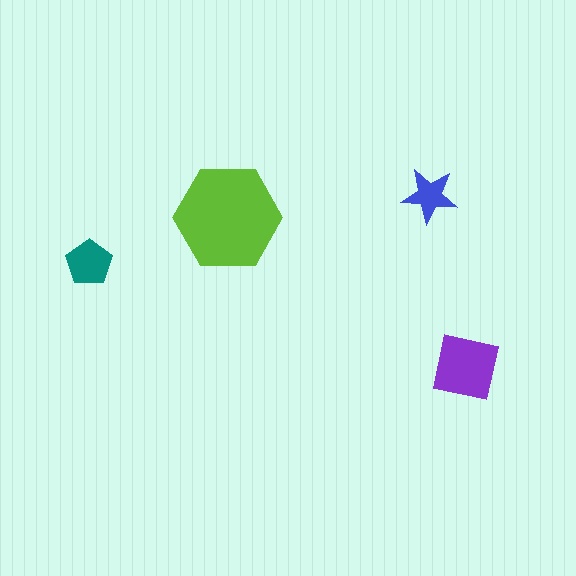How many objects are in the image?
There are 4 objects in the image.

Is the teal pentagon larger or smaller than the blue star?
Larger.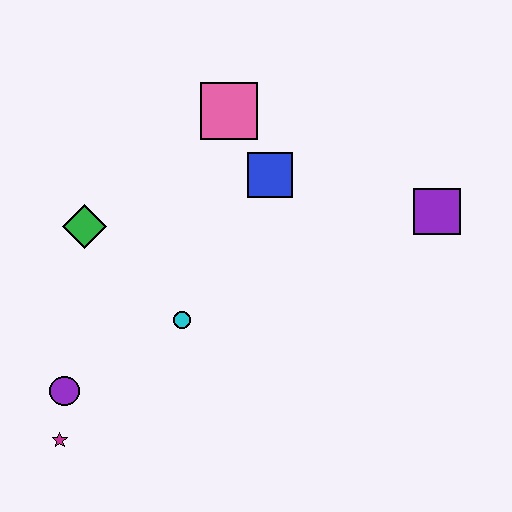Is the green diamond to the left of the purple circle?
No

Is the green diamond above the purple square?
No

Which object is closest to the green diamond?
The cyan circle is closest to the green diamond.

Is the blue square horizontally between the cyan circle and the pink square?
No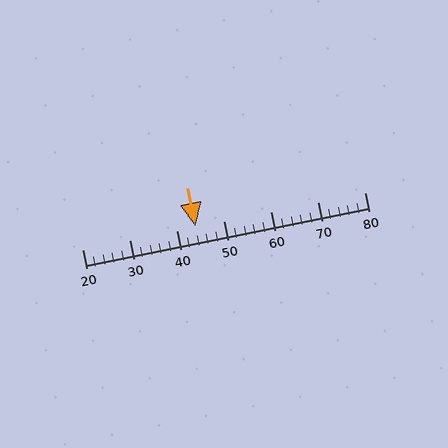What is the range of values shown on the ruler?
The ruler shows values from 20 to 80.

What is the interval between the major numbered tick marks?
The major tick marks are spaced 10 units apart.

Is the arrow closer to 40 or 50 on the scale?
The arrow is closer to 40.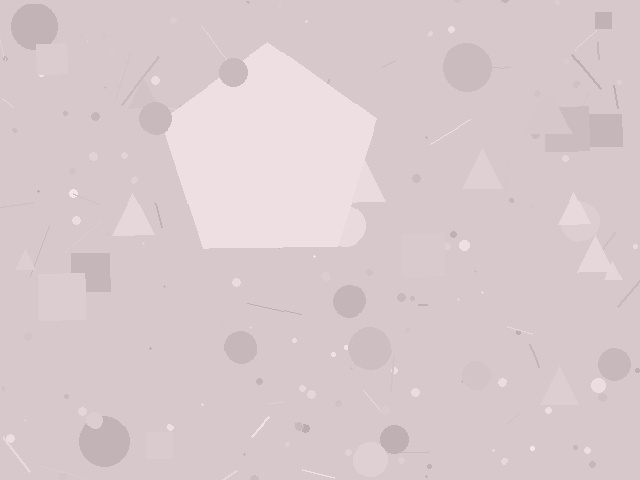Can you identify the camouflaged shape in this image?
The camouflaged shape is a pentagon.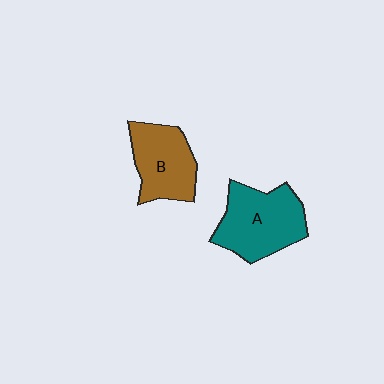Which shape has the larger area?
Shape A (teal).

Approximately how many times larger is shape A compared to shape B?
Approximately 1.2 times.